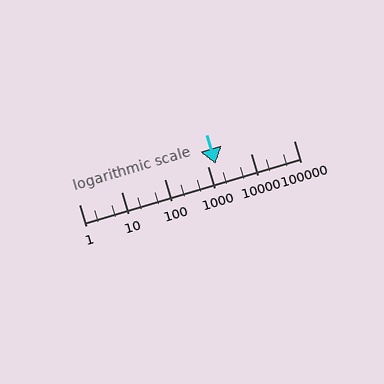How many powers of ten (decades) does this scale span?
The scale spans 5 decades, from 1 to 100000.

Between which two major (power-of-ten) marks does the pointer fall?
The pointer is between 1000 and 10000.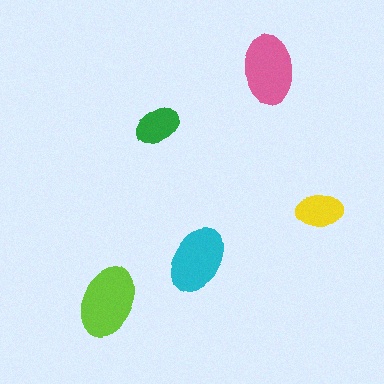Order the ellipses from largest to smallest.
the lime one, the pink one, the cyan one, the yellow one, the green one.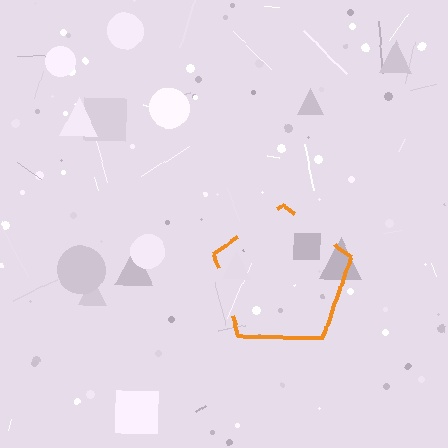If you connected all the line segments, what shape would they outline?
They would outline a pentagon.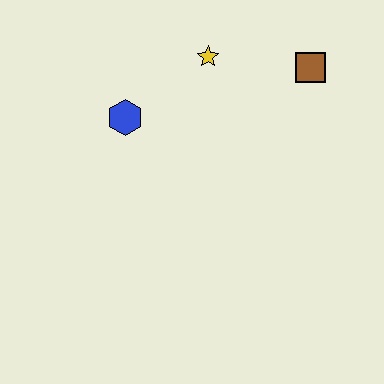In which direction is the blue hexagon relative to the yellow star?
The blue hexagon is to the left of the yellow star.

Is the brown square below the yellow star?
Yes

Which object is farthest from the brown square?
The blue hexagon is farthest from the brown square.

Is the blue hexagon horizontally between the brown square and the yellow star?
No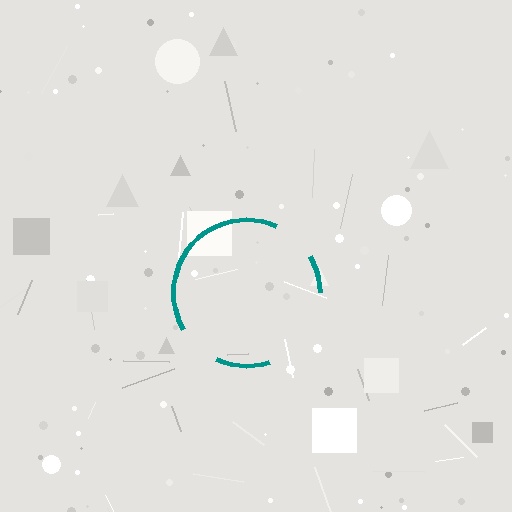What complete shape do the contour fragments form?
The contour fragments form a circle.